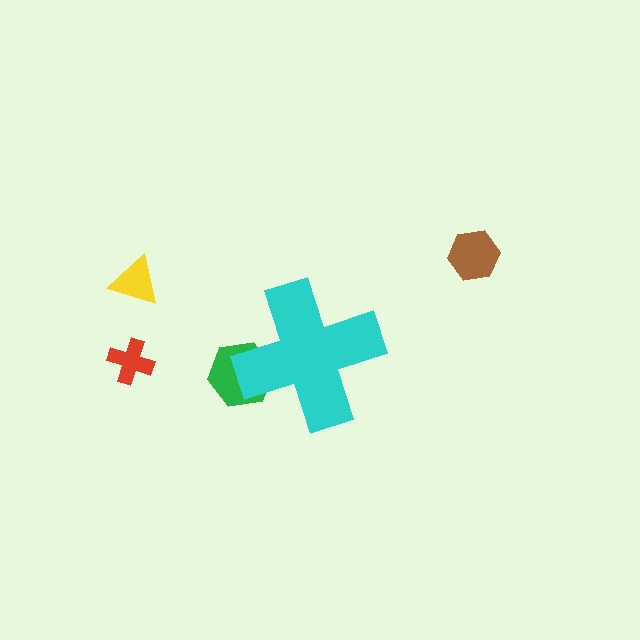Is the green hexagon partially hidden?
Yes, the green hexagon is partially hidden behind the cyan cross.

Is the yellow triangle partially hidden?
No, the yellow triangle is fully visible.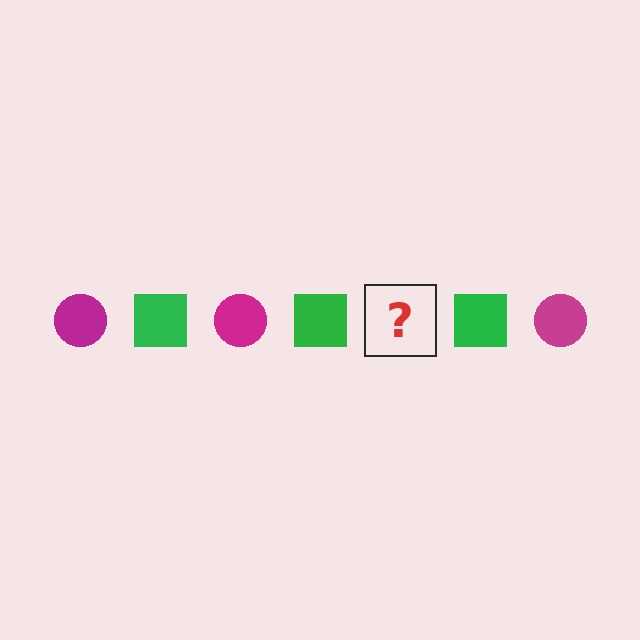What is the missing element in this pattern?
The missing element is a magenta circle.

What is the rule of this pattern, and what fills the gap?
The rule is that the pattern alternates between magenta circle and green square. The gap should be filled with a magenta circle.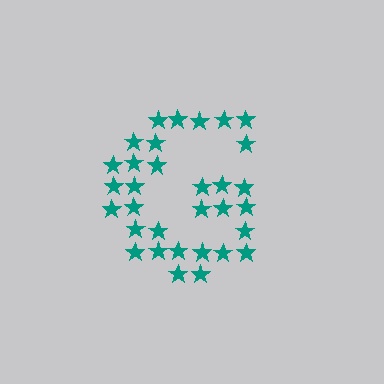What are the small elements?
The small elements are stars.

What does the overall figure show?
The overall figure shows the letter G.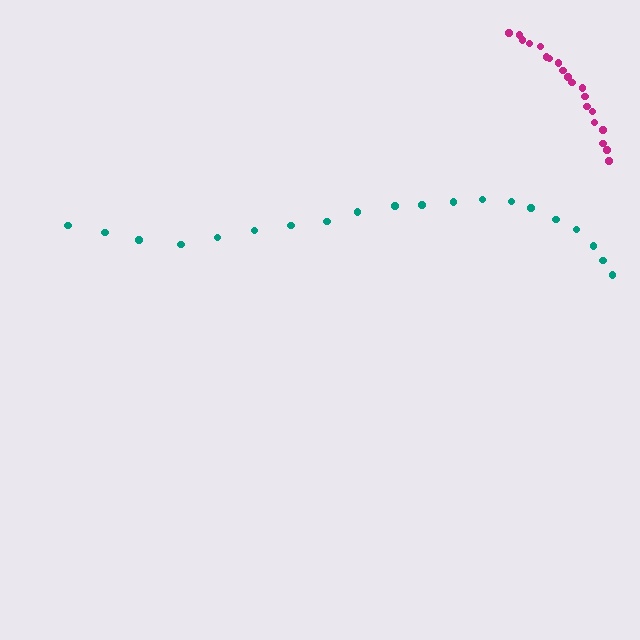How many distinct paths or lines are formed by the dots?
There are 2 distinct paths.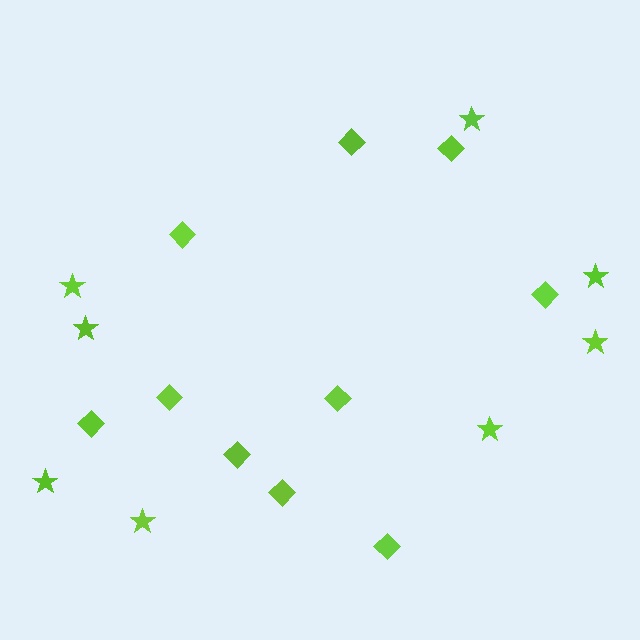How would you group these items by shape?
There are 2 groups: one group of diamonds (10) and one group of stars (8).